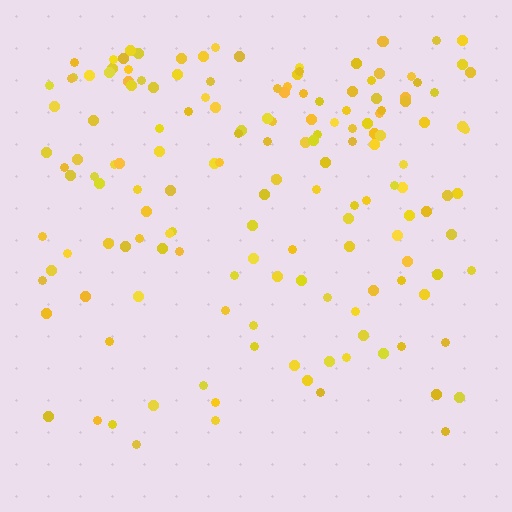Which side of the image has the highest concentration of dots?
The top.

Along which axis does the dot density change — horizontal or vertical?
Vertical.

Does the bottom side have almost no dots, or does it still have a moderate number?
Still a moderate number, just noticeably fewer than the top.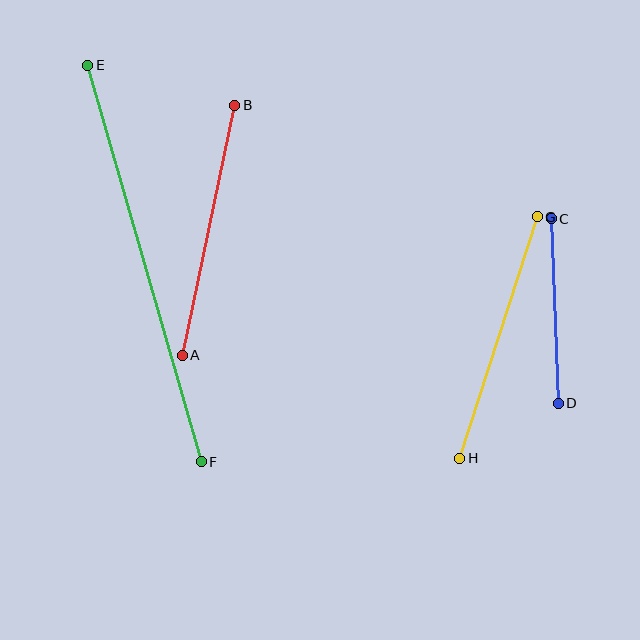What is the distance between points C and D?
The distance is approximately 185 pixels.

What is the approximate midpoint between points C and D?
The midpoint is at approximately (555, 311) pixels.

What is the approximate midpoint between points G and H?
The midpoint is at approximately (499, 337) pixels.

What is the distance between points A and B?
The distance is approximately 256 pixels.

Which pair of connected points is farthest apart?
Points E and F are farthest apart.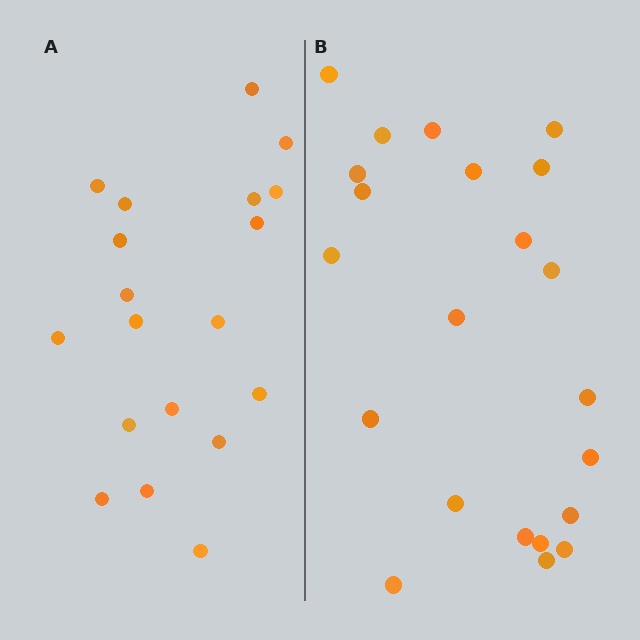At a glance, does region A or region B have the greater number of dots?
Region B (the right region) has more dots.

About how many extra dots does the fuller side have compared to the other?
Region B has just a few more — roughly 2 or 3 more dots than region A.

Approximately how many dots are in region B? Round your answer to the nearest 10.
About 20 dots. (The exact count is 22, which rounds to 20.)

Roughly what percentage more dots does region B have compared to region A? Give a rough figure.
About 15% more.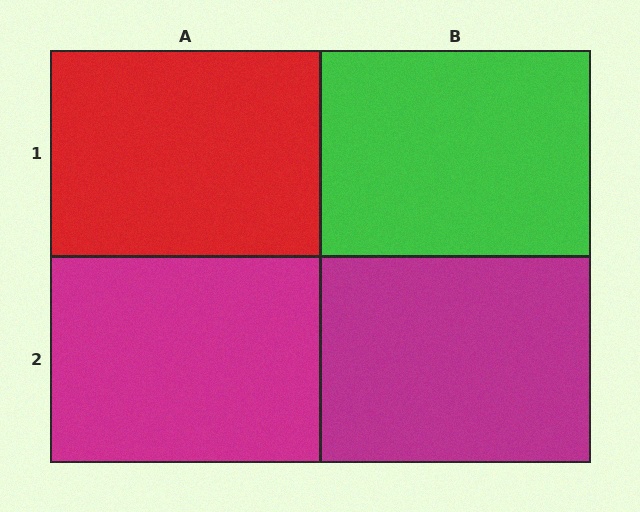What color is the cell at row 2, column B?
Magenta.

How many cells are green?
1 cell is green.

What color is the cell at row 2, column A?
Magenta.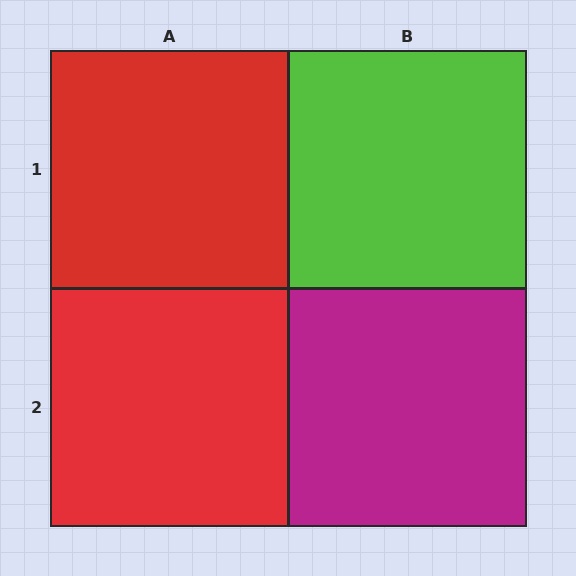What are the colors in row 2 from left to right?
Red, magenta.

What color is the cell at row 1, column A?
Red.